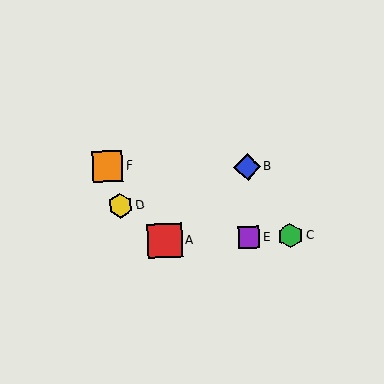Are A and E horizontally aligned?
Yes, both are at y≈241.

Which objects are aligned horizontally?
Objects A, C, E are aligned horizontally.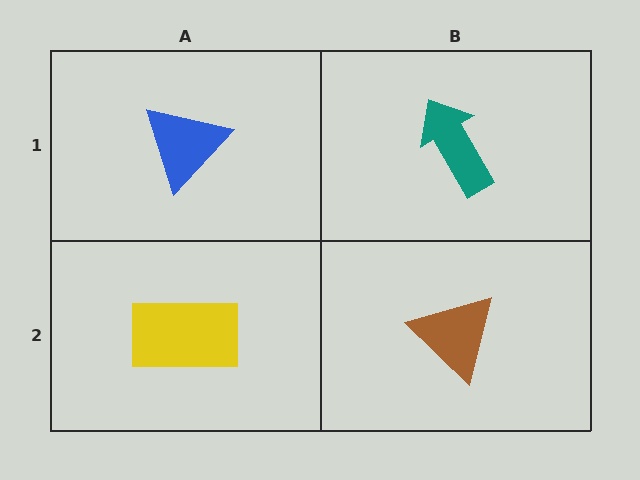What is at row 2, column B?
A brown triangle.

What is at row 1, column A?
A blue triangle.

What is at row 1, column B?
A teal arrow.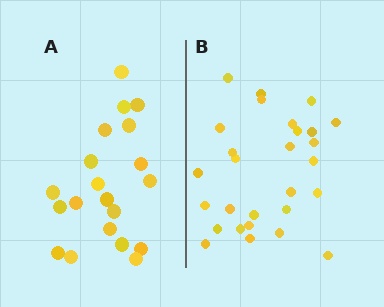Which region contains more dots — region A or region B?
Region B (the right region) has more dots.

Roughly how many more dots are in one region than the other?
Region B has roughly 8 or so more dots than region A.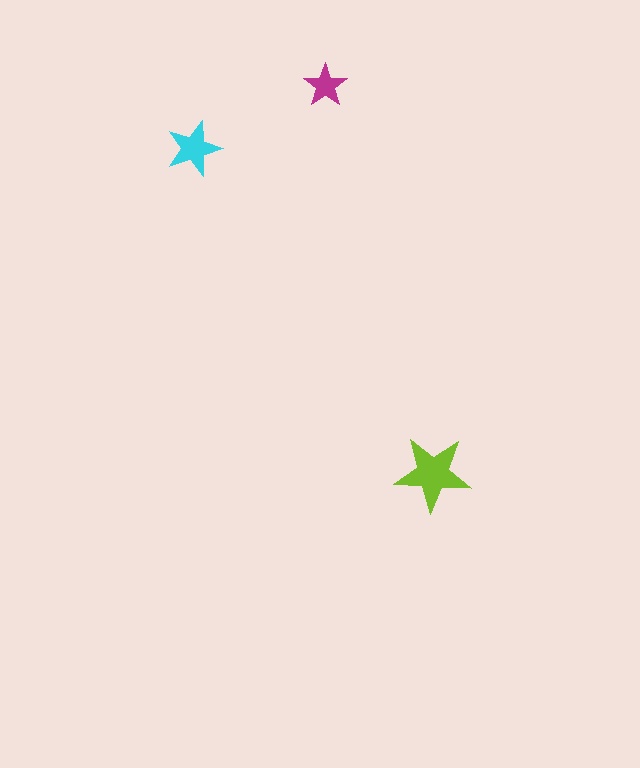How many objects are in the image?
There are 3 objects in the image.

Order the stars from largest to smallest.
the lime one, the cyan one, the magenta one.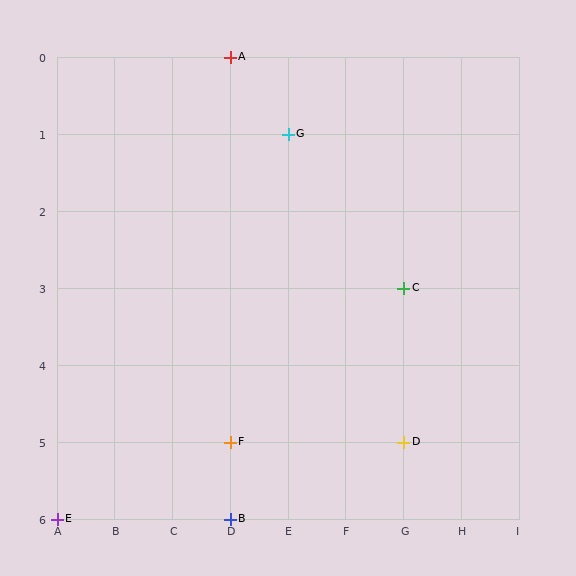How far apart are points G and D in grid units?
Points G and D are 2 columns and 4 rows apart (about 4.5 grid units diagonally).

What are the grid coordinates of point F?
Point F is at grid coordinates (D, 5).